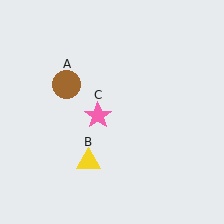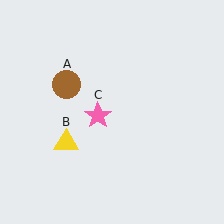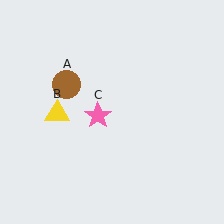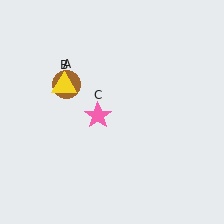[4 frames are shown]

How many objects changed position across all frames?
1 object changed position: yellow triangle (object B).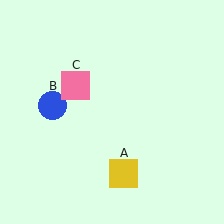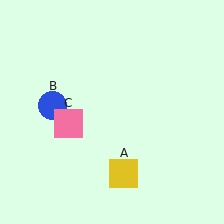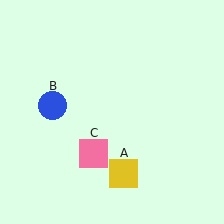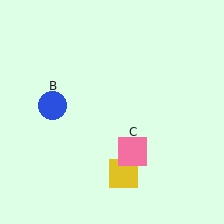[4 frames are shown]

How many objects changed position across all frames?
1 object changed position: pink square (object C).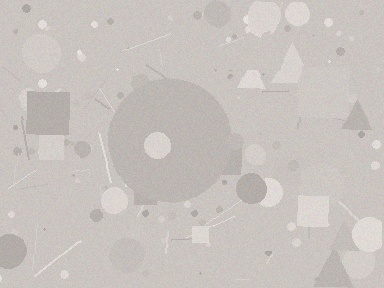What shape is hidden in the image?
A circle is hidden in the image.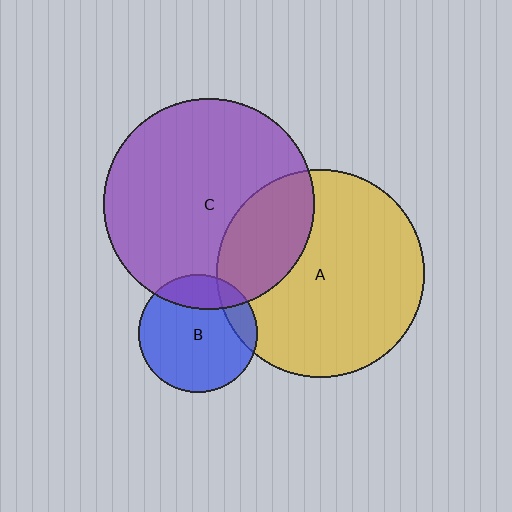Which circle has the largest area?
Circle C (purple).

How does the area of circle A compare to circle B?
Approximately 3.1 times.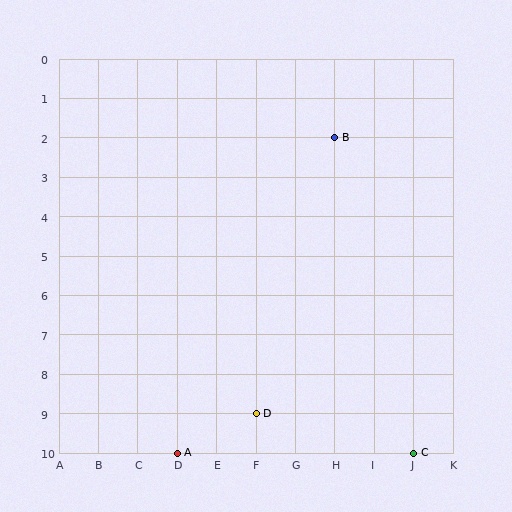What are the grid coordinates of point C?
Point C is at grid coordinates (J, 10).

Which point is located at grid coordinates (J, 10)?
Point C is at (J, 10).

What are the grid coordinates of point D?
Point D is at grid coordinates (F, 9).